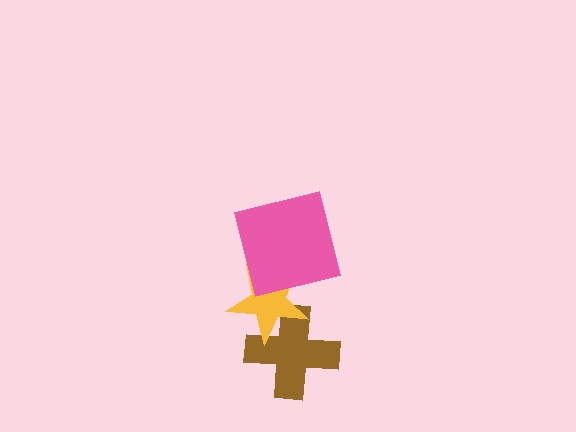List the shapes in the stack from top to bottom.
From top to bottom: the pink square, the yellow star, the brown cross.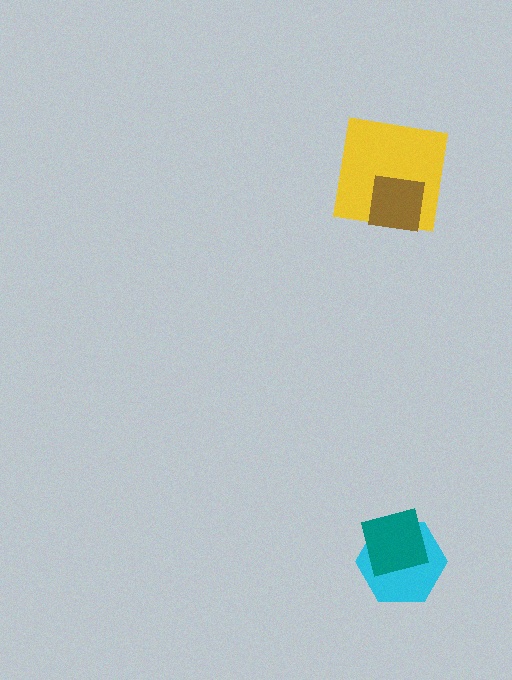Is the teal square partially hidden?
No, no other shape covers it.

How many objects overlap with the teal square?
1 object overlaps with the teal square.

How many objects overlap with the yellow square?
1 object overlaps with the yellow square.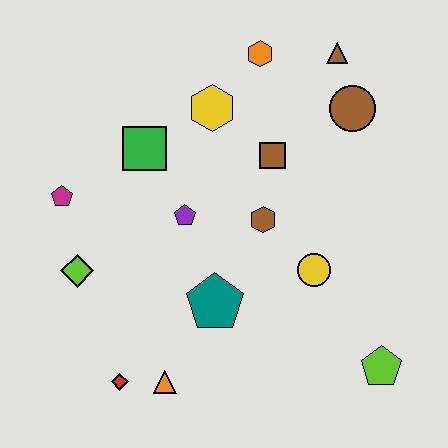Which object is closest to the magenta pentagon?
The lime diamond is closest to the magenta pentagon.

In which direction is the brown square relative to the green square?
The brown square is to the right of the green square.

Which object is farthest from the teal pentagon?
The brown triangle is farthest from the teal pentagon.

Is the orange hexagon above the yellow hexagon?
Yes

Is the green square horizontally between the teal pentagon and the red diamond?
Yes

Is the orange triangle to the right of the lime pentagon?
No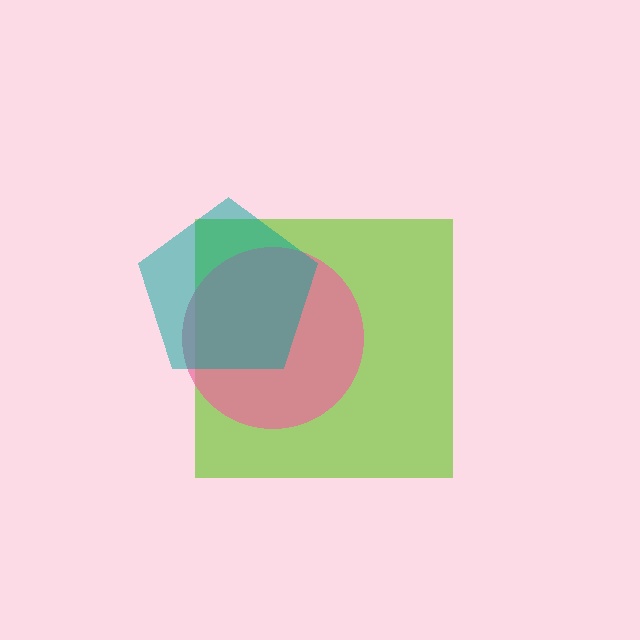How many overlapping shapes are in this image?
There are 3 overlapping shapes in the image.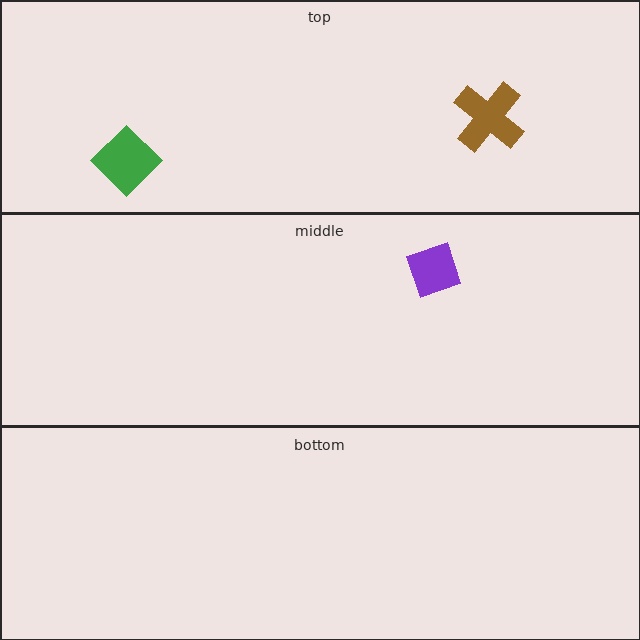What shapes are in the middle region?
The purple square.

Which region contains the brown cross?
The top region.